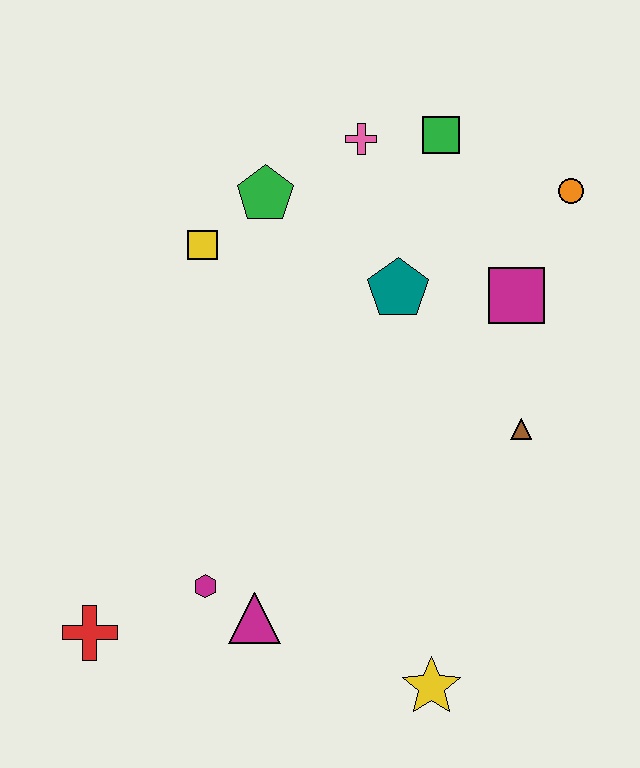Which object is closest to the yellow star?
The magenta triangle is closest to the yellow star.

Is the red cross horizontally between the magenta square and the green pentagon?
No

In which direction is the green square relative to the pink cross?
The green square is to the right of the pink cross.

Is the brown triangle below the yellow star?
No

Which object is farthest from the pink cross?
The red cross is farthest from the pink cross.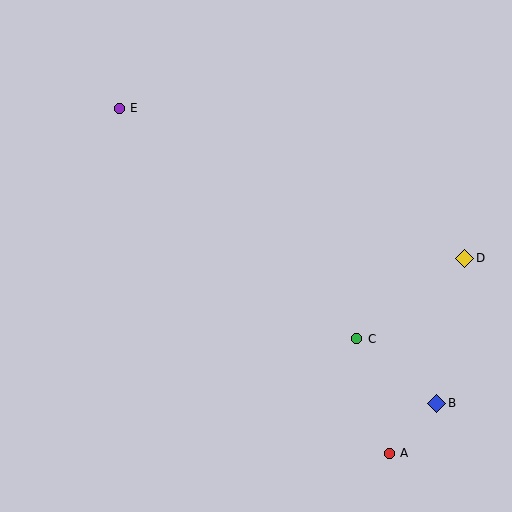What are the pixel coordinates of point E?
Point E is at (119, 108).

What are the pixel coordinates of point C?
Point C is at (357, 339).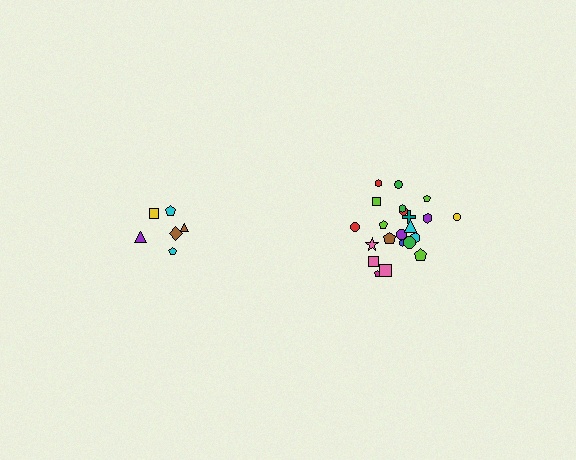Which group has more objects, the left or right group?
The right group.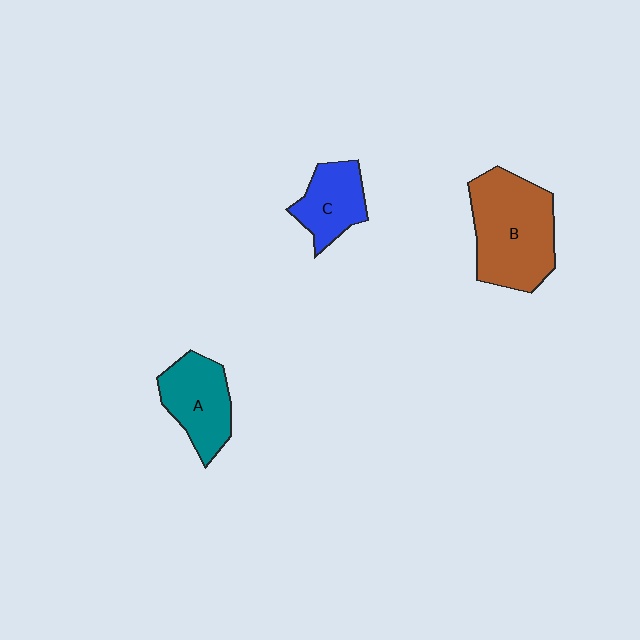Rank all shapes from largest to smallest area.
From largest to smallest: B (brown), A (teal), C (blue).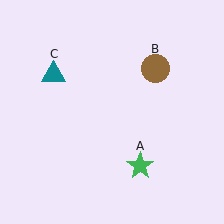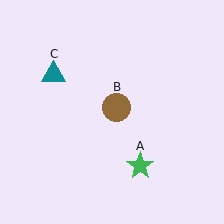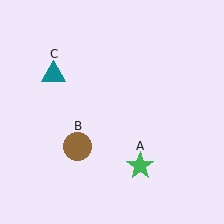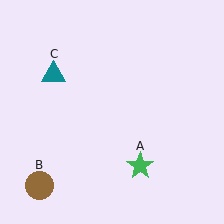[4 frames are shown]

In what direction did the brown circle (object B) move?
The brown circle (object B) moved down and to the left.